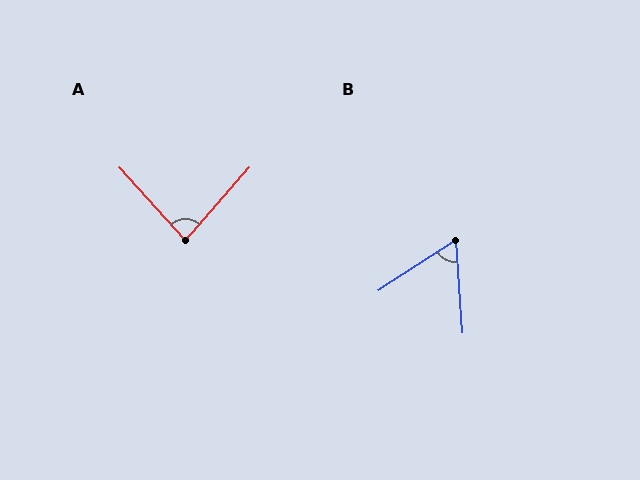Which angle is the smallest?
B, at approximately 61 degrees.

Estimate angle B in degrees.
Approximately 61 degrees.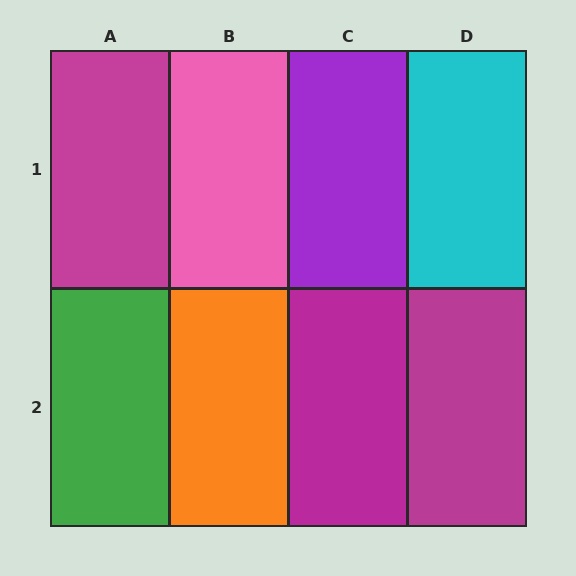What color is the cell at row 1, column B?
Pink.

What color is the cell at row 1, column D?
Cyan.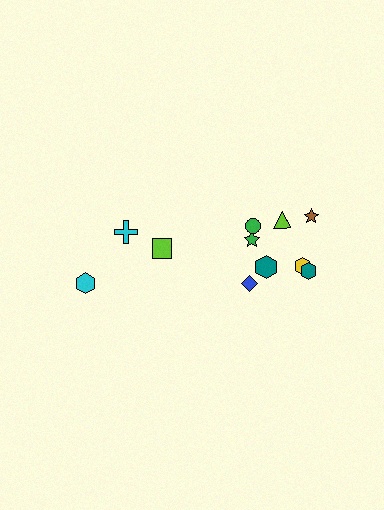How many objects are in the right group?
There are 8 objects.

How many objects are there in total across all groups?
There are 11 objects.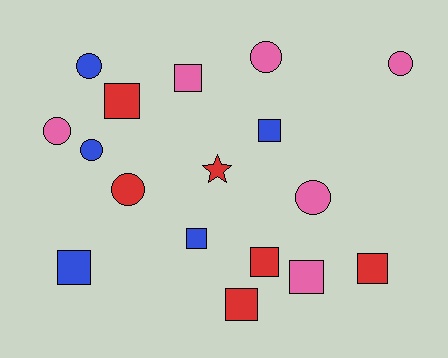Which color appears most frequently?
Pink, with 6 objects.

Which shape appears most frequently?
Square, with 9 objects.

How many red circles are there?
There is 1 red circle.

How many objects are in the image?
There are 17 objects.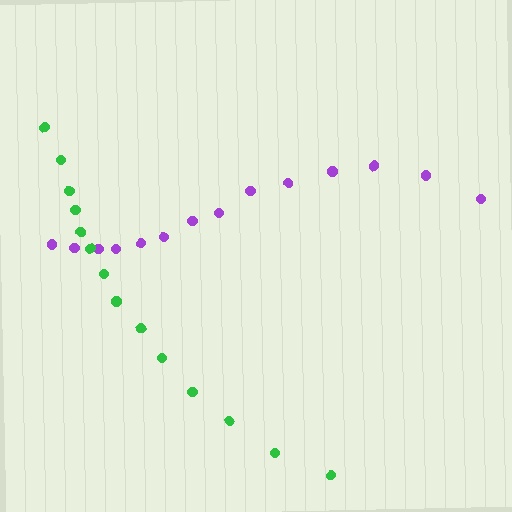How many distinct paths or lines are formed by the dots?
There are 2 distinct paths.